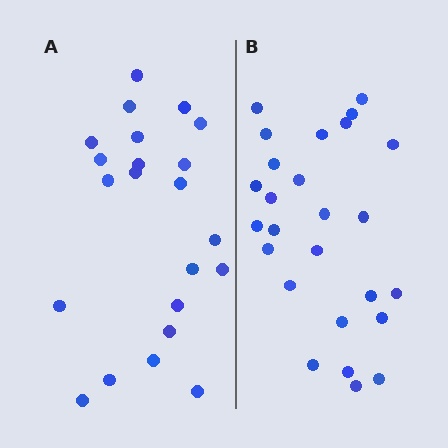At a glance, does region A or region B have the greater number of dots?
Region B (the right region) has more dots.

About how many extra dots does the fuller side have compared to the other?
Region B has about 4 more dots than region A.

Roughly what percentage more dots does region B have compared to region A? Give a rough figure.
About 20% more.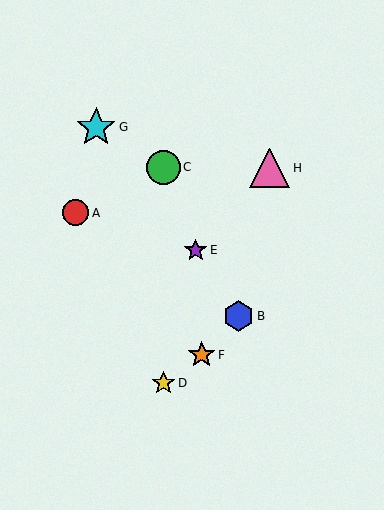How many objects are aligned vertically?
2 objects (C, D) are aligned vertically.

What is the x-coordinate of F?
Object F is at x≈202.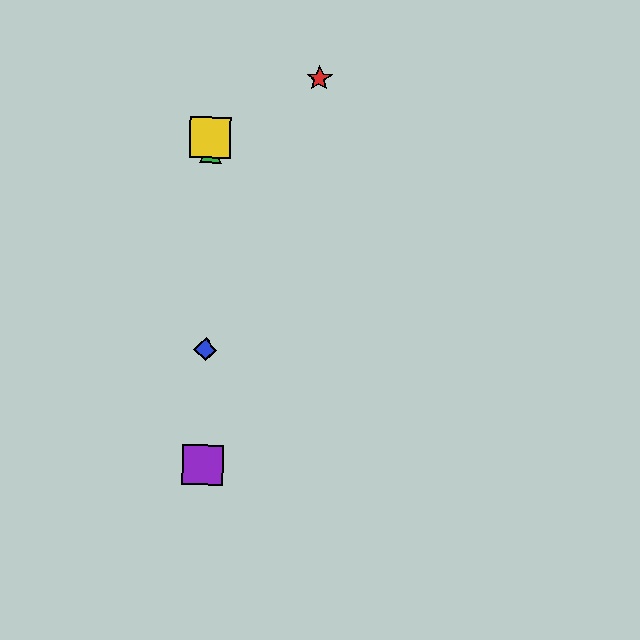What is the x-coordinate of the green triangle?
The green triangle is at x≈210.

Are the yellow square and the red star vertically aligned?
No, the yellow square is at x≈210 and the red star is at x≈319.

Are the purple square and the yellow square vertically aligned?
Yes, both are at x≈203.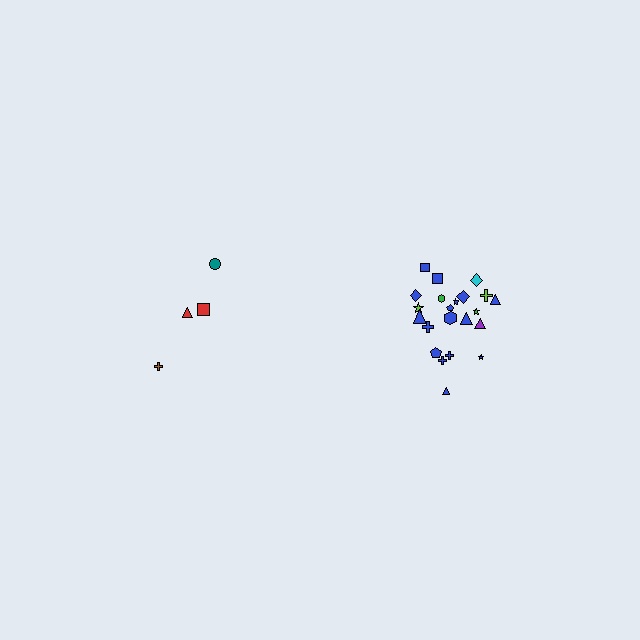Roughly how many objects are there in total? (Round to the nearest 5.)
Roughly 25 objects in total.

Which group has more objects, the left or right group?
The right group.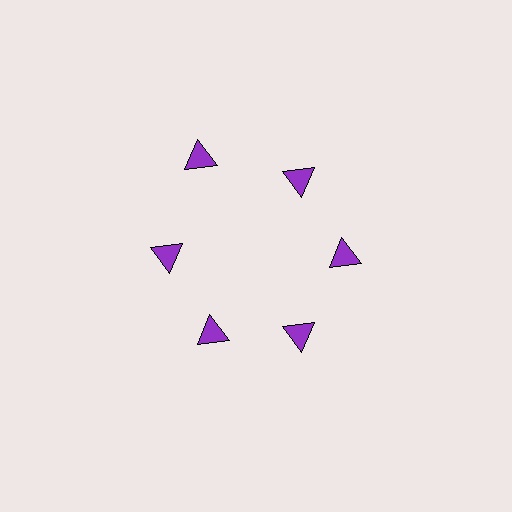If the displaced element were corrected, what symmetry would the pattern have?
It would have 6-fold rotational symmetry — the pattern would map onto itself every 60 degrees.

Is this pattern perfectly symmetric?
No. The 6 purple triangles are arranged in a ring, but one element near the 11 o'clock position is pushed outward from the center, breaking the 6-fold rotational symmetry.